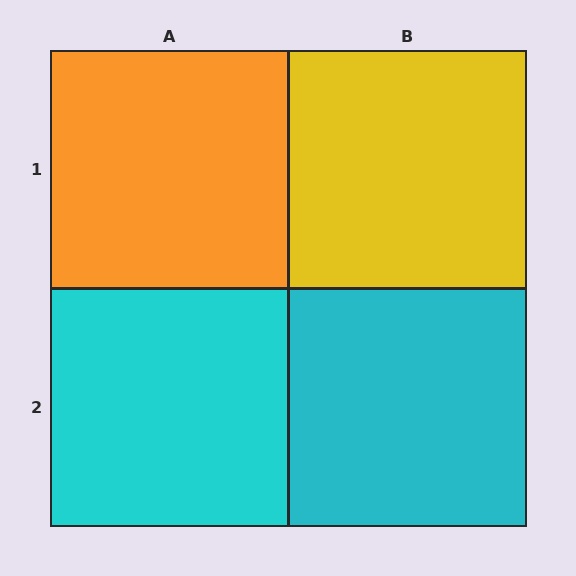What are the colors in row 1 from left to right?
Orange, yellow.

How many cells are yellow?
1 cell is yellow.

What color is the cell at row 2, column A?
Cyan.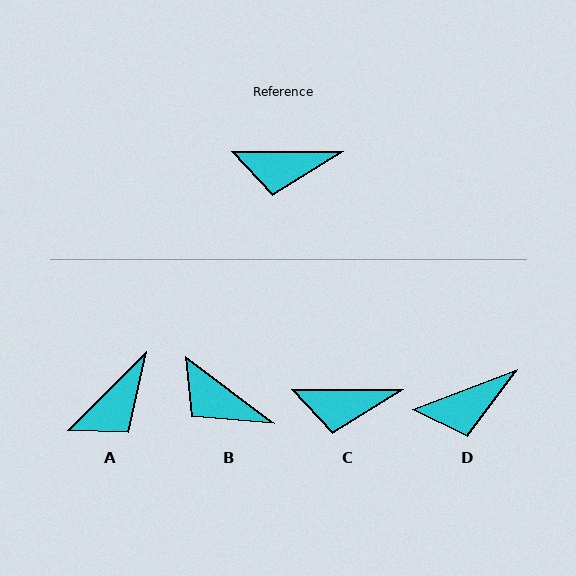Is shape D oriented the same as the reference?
No, it is off by about 21 degrees.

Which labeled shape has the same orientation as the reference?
C.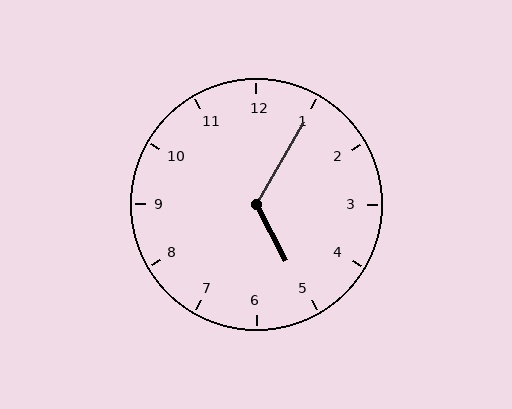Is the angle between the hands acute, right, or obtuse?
It is obtuse.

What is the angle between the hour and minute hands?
Approximately 122 degrees.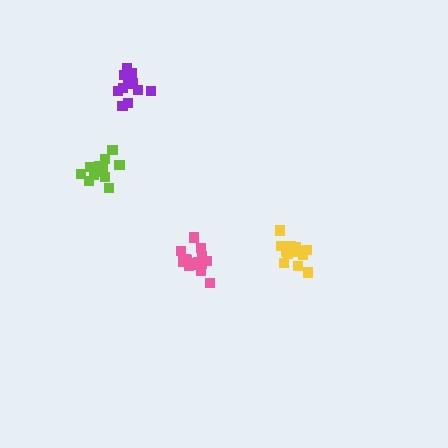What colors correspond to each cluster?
The clusters are colored: lime, pink, yellow, purple.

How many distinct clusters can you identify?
There are 4 distinct clusters.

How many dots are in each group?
Group 1: 14 dots, Group 2: 15 dots, Group 3: 14 dots, Group 4: 12 dots (55 total).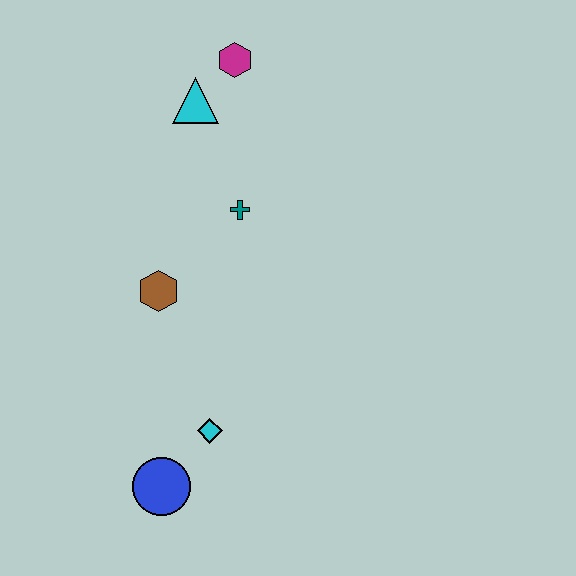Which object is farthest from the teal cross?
The blue circle is farthest from the teal cross.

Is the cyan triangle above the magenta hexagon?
No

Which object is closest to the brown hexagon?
The teal cross is closest to the brown hexagon.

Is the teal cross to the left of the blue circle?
No